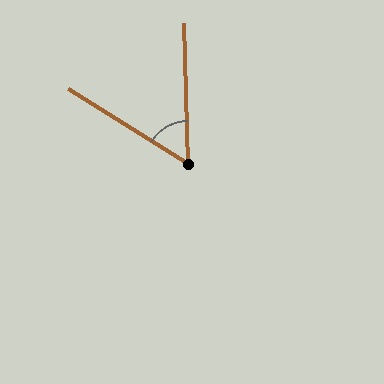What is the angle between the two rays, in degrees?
Approximately 56 degrees.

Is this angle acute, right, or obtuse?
It is acute.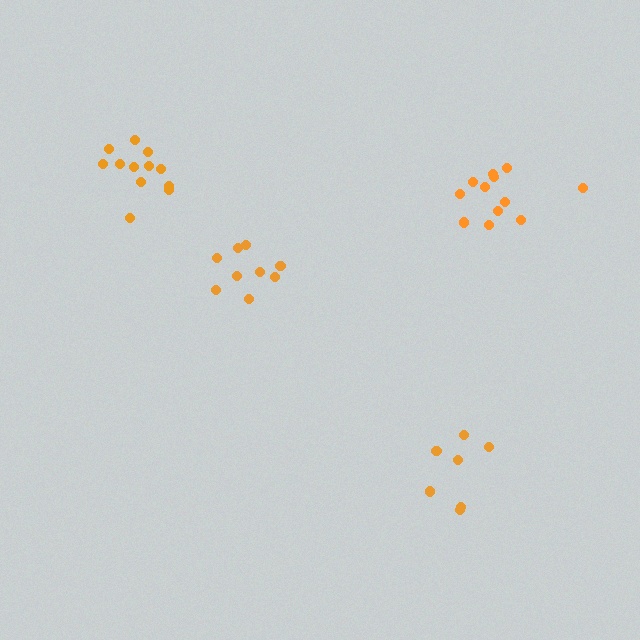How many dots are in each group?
Group 1: 9 dots, Group 2: 12 dots, Group 3: 7 dots, Group 4: 12 dots (40 total).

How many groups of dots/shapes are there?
There are 4 groups.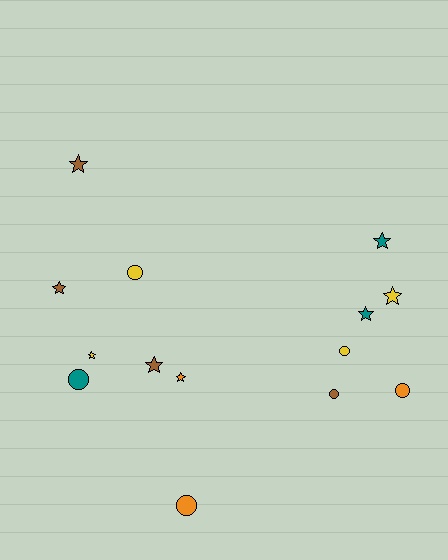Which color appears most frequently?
Brown, with 4 objects.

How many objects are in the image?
There are 14 objects.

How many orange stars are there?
There is 1 orange star.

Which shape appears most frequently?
Star, with 8 objects.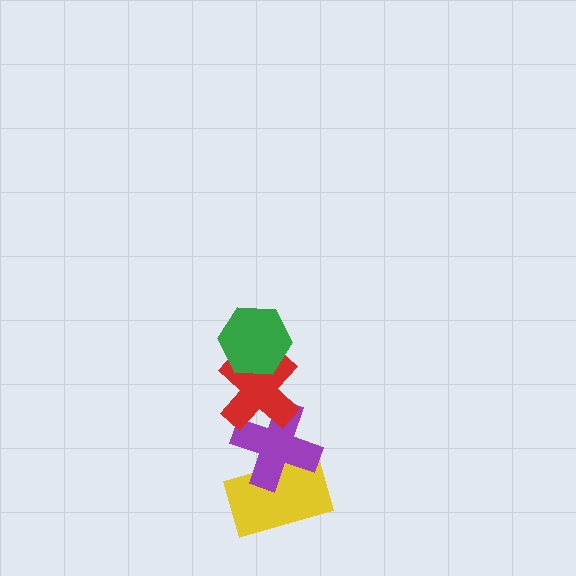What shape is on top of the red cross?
The green hexagon is on top of the red cross.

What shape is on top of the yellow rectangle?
The purple cross is on top of the yellow rectangle.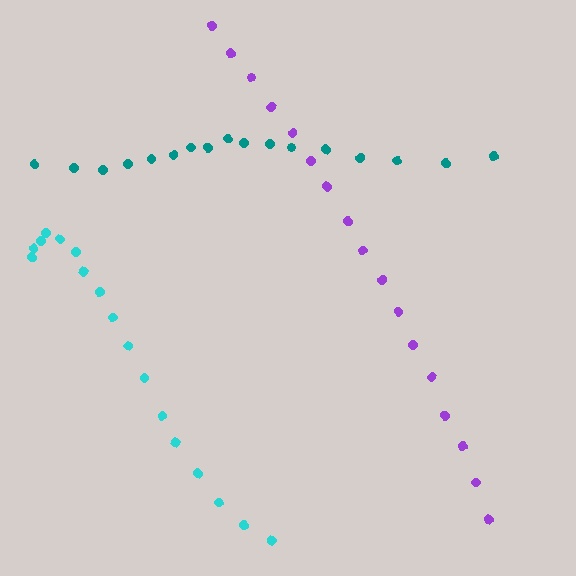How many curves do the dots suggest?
There are 3 distinct paths.